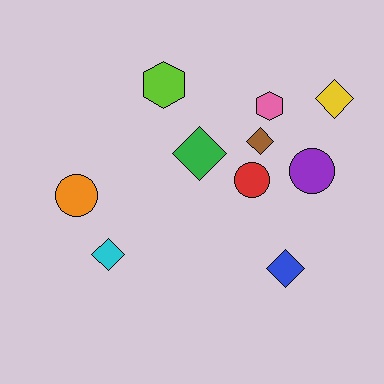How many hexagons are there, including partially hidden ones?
There are 2 hexagons.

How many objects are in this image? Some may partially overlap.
There are 10 objects.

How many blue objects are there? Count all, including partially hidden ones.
There is 1 blue object.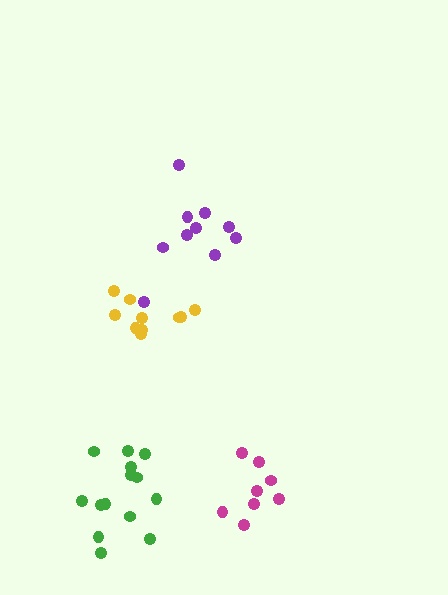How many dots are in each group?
Group 1: 10 dots, Group 2: 14 dots, Group 3: 8 dots, Group 4: 10 dots (42 total).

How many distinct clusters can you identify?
There are 4 distinct clusters.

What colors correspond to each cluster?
The clusters are colored: purple, green, magenta, yellow.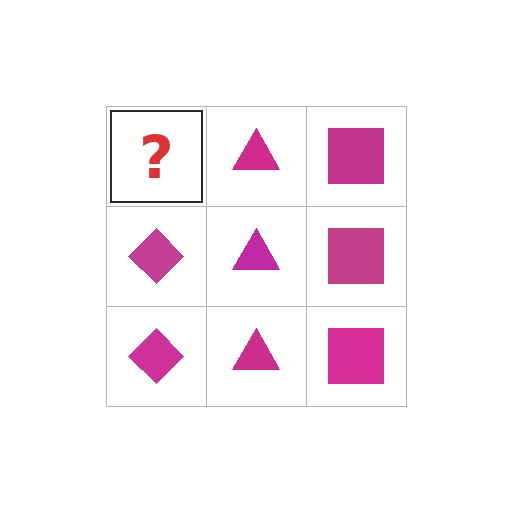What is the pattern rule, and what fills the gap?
The rule is that each column has a consistent shape. The gap should be filled with a magenta diamond.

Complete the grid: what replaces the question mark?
The question mark should be replaced with a magenta diamond.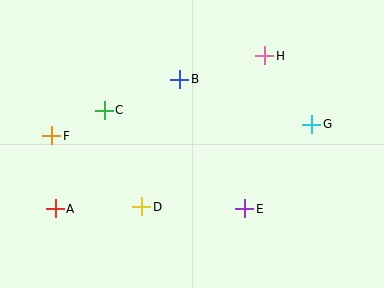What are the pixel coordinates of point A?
Point A is at (55, 209).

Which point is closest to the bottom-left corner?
Point A is closest to the bottom-left corner.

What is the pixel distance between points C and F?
The distance between C and F is 59 pixels.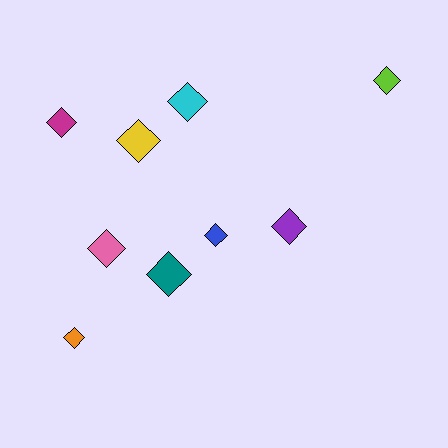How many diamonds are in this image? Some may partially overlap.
There are 9 diamonds.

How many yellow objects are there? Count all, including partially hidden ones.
There is 1 yellow object.